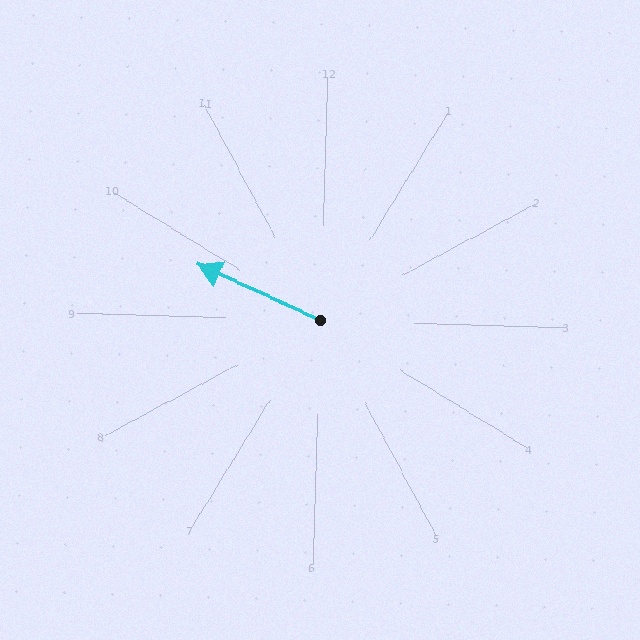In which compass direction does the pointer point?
Northwest.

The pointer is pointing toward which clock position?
Roughly 10 o'clock.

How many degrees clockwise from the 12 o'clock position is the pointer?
Approximately 293 degrees.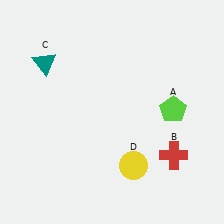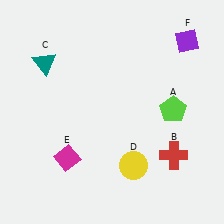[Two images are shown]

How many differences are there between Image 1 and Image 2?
There are 2 differences between the two images.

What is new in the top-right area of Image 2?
A purple diamond (F) was added in the top-right area of Image 2.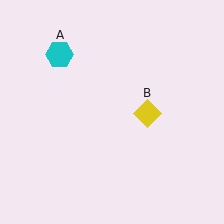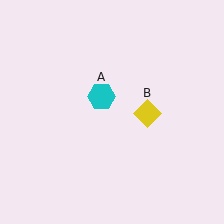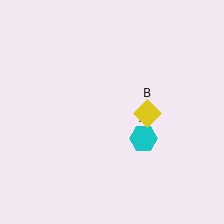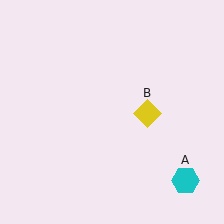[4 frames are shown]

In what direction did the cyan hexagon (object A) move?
The cyan hexagon (object A) moved down and to the right.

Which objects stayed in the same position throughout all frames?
Yellow diamond (object B) remained stationary.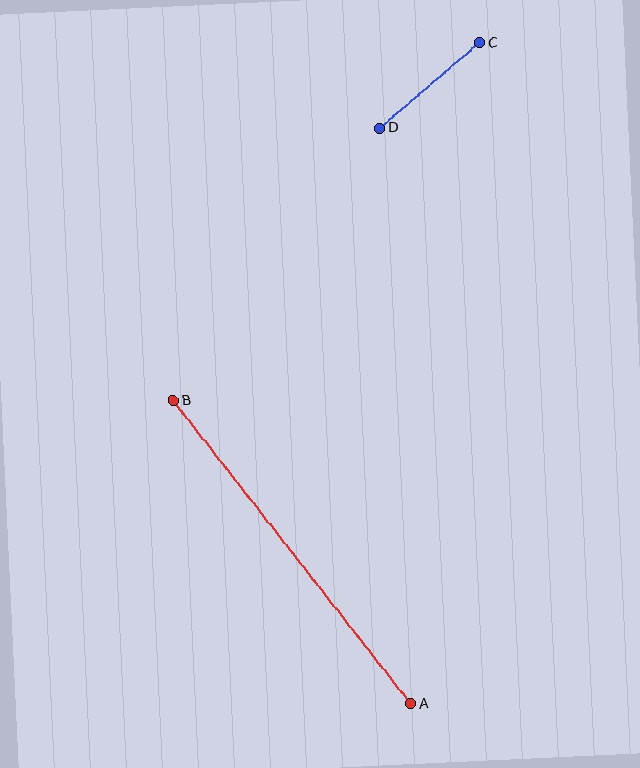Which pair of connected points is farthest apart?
Points A and B are farthest apart.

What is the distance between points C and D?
The distance is approximately 131 pixels.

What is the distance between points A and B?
The distance is approximately 385 pixels.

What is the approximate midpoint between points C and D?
The midpoint is at approximately (430, 86) pixels.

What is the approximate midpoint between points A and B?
The midpoint is at approximately (292, 552) pixels.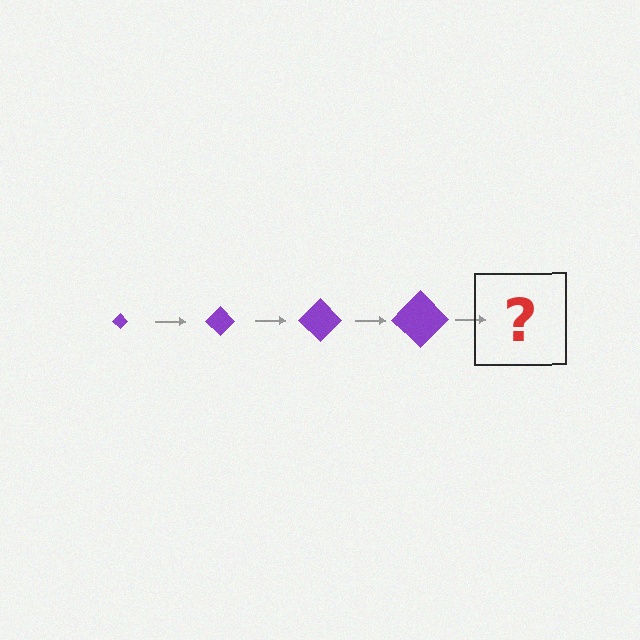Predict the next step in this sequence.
The next step is a purple diamond, larger than the previous one.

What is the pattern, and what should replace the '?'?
The pattern is that the diamond gets progressively larger each step. The '?' should be a purple diamond, larger than the previous one.